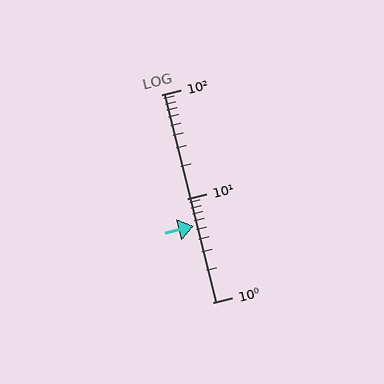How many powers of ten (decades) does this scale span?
The scale spans 2 decades, from 1 to 100.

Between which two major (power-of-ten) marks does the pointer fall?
The pointer is between 1 and 10.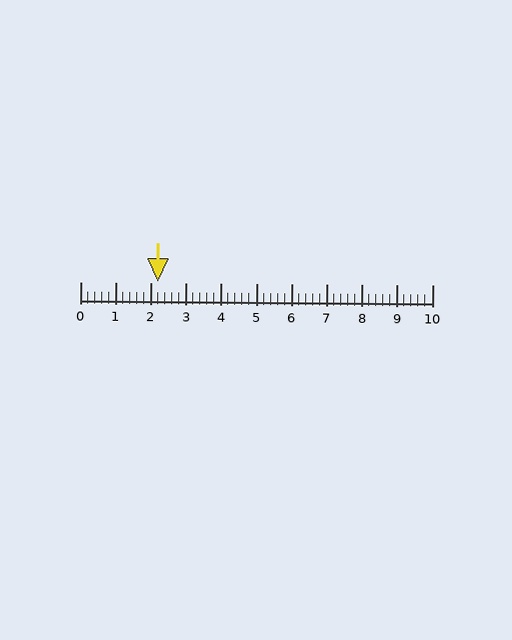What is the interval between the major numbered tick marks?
The major tick marks are spaced 1 units apart.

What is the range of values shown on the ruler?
The ruler shows values from 0 to 10.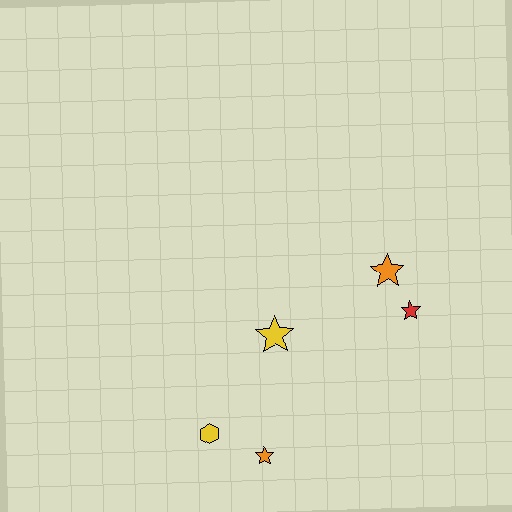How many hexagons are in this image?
There is 1 hexagon.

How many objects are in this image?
There are 5 objects.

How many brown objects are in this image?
There are no brown objects.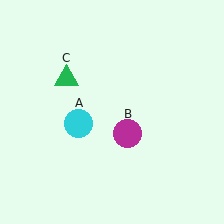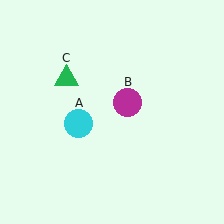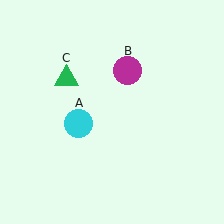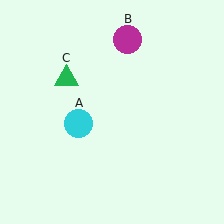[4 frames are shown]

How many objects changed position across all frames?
1 object changed position: magenta circle (object B).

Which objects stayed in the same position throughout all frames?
Cyan circle (object A) and green triangle (object C) remained stationary.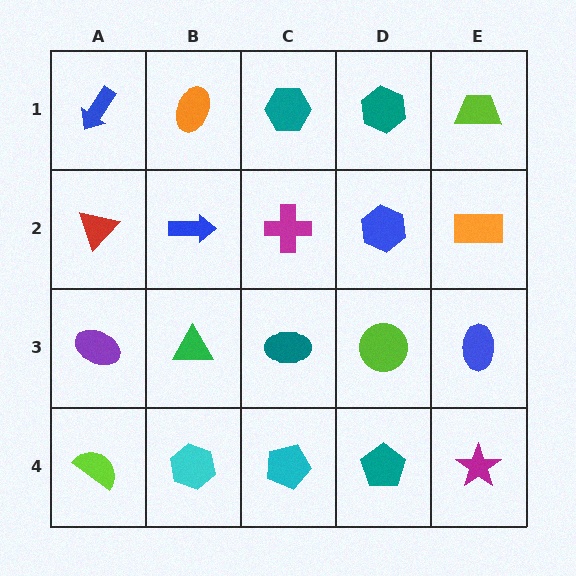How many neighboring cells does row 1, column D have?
3.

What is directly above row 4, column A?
A purple ellipse.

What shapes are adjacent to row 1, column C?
A magenta cross (row 2, column C), an orange ellipse (row 1, column B), a teal hexagon (row 1, column D).